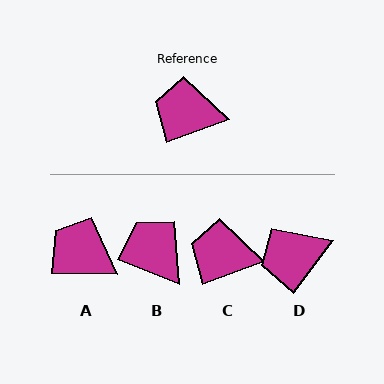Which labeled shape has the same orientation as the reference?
C.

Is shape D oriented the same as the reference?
No, it is off by about 33 degrees.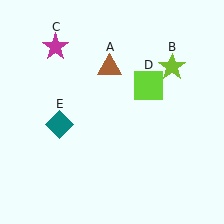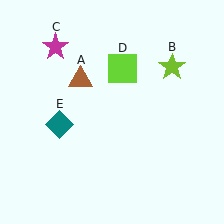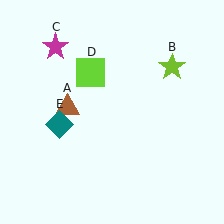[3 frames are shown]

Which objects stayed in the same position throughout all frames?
Lime star (object B) and magenta star (object C) and teal diamond (object E) remained stationary.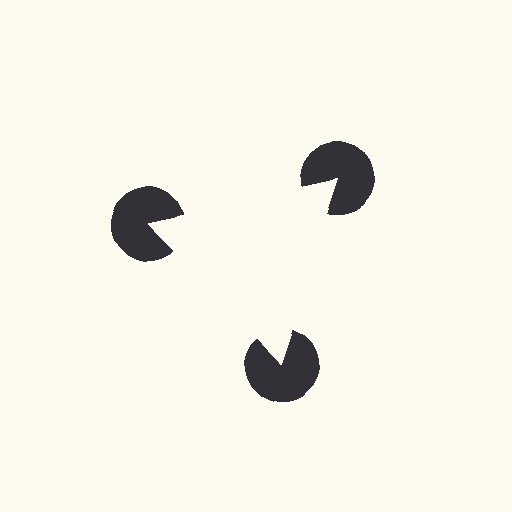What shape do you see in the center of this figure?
An illusory triangle — its edges are inferred from the aligned wedge cuts in the pac-man discs, not physically drawn.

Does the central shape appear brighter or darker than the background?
It typically appears slightly brighter than the background, even though no actual brightness change is drawn.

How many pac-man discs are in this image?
There are 3 — one at each vertex of the illusory triangle.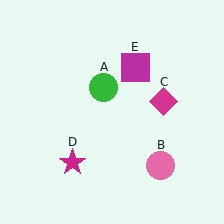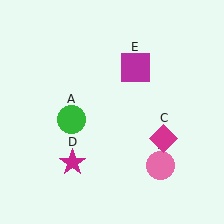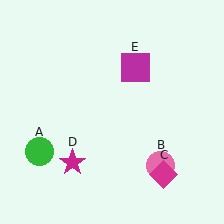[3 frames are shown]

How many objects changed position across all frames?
2 objects changed position: green circle (object A), magenta diamond (object C).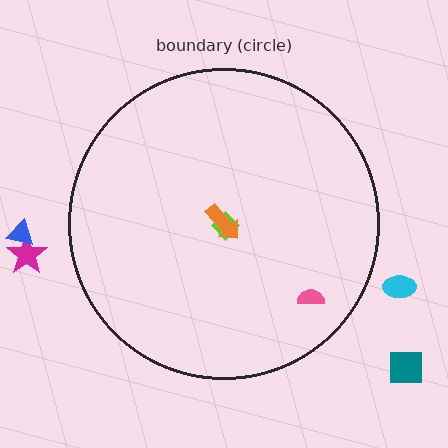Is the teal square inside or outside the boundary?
Outside.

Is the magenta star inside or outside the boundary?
Outside.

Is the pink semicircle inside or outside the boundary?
Inside.